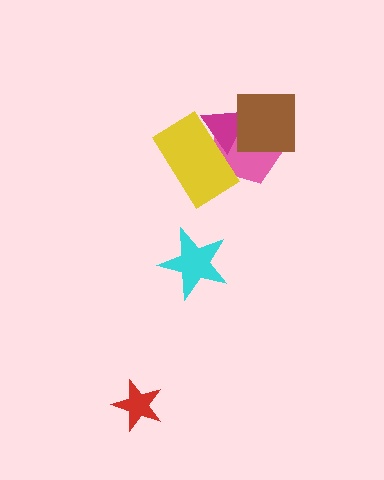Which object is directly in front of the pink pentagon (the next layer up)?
The magenta triangle is directly in front of the pink pentagon.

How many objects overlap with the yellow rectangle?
2 objects overlap with the yellow rectangle.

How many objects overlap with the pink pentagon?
3 objects overlap with the pink pentagon.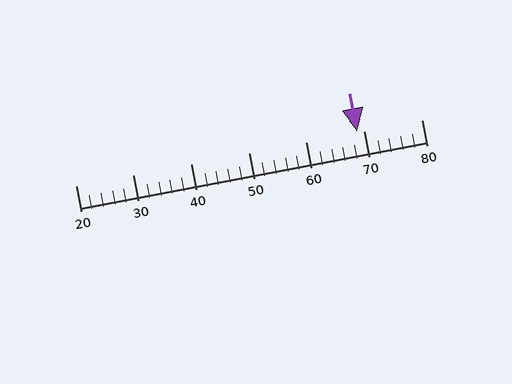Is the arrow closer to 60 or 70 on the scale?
The arrow is closer to 70.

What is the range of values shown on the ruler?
The ruler shows values from 20 to 80.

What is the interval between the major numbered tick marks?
The major tick marks are spaced 10 units apart.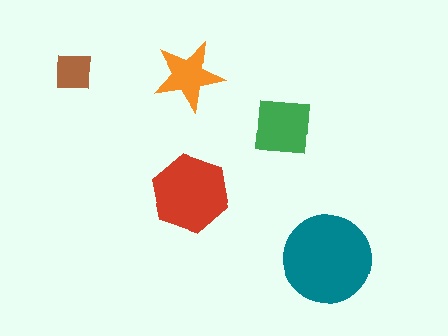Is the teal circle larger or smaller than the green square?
Larger.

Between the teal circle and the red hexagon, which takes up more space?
The teal circle.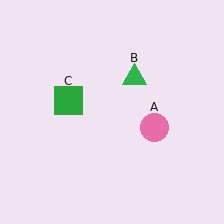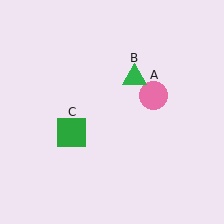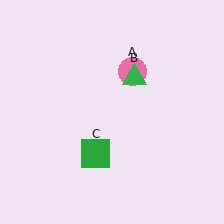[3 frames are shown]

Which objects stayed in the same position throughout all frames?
Green triangle (object B) remained stationary.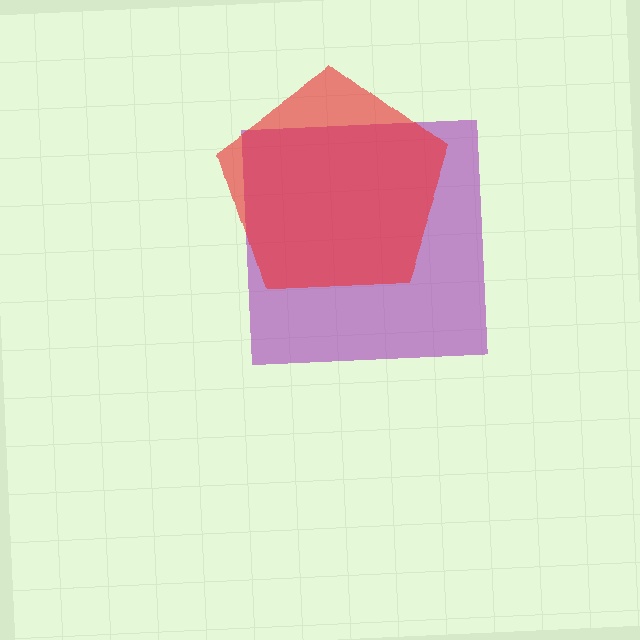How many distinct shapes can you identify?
There are 2 distinct shapes: a purple square, a red pentagon.